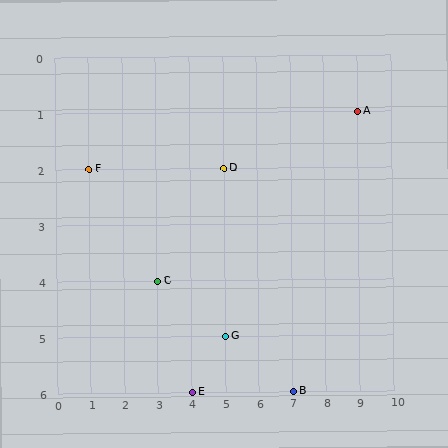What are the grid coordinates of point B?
Point B is at grid coordinates (7, 6).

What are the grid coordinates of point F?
Point F is at grid coordinates (1, 2).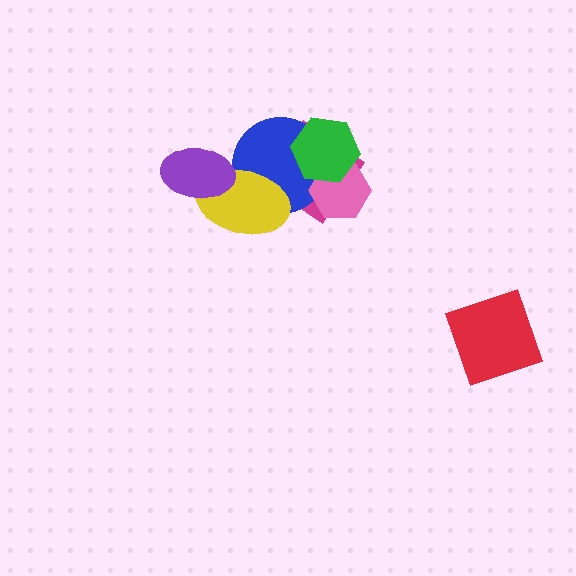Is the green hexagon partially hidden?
No, no other shape covers it.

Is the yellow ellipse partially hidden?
Yes, it is partially covered by another shape.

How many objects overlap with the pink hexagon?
3 objects overlap with the pink hexagon.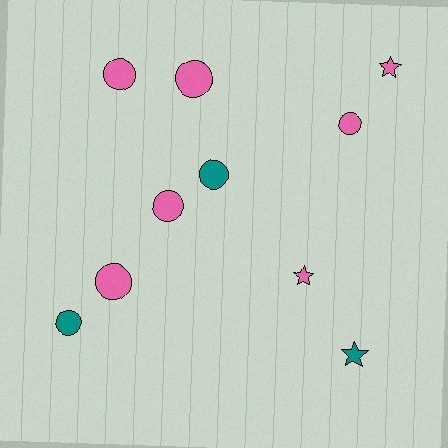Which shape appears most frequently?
Circle, with 7 objects.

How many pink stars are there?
There are 2 pink stars.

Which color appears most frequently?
Pink, with 7 objects.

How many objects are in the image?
There are 10 objects.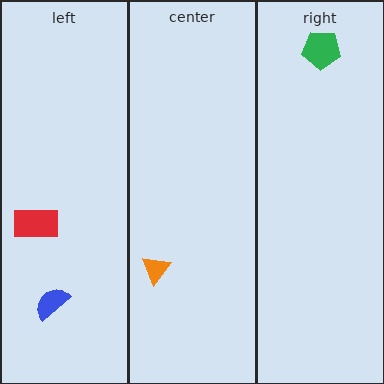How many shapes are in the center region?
1.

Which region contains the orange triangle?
The center region.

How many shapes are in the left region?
2.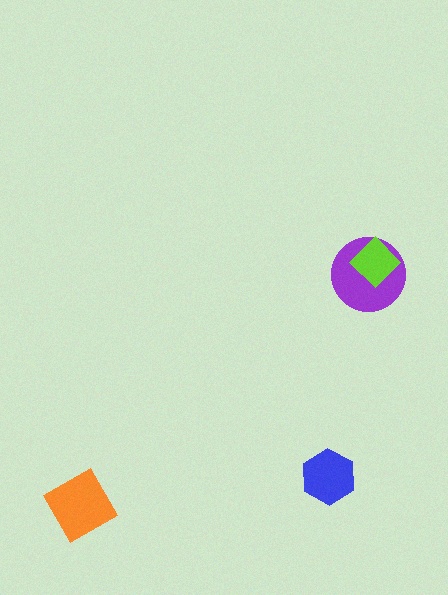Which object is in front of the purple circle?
The lime diamond is in front of the purple circle.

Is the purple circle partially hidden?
Yes, it is partially covered by another shape.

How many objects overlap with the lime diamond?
1 object overlaps with the lime diamond.